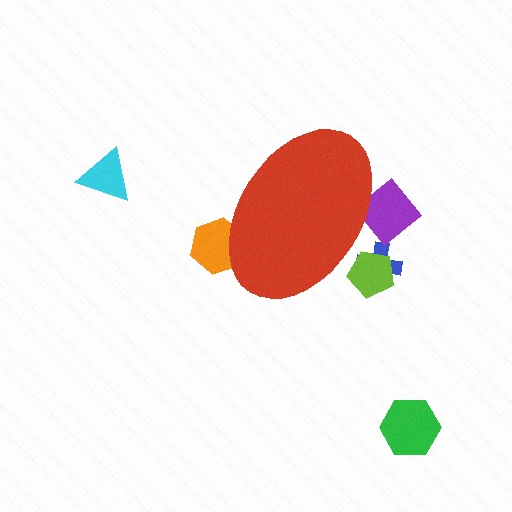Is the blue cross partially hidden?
Yes, the blue cross is partially hidden behind the red ellipse.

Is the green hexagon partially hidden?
No, the green hexagon is fully visible.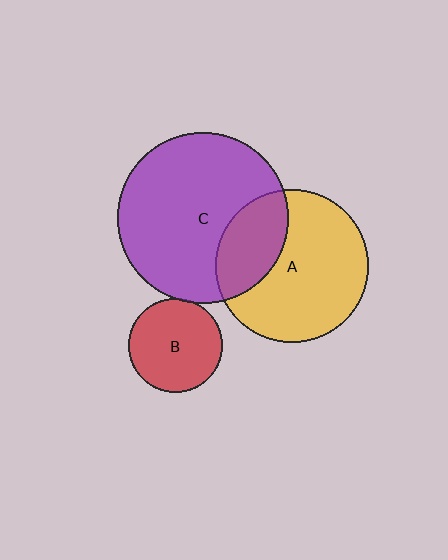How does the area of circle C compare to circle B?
Approximately 3.3 times.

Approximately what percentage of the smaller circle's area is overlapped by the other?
Approximately 30%.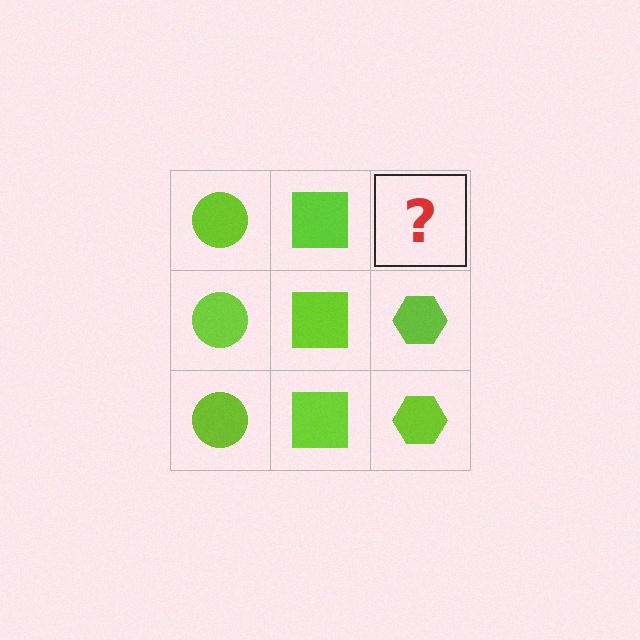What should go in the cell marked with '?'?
The missing cell should contain a lime hexagon.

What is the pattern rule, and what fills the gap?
The rule is that each column has a consistent shape. The gap should be filled with a lime hexagon.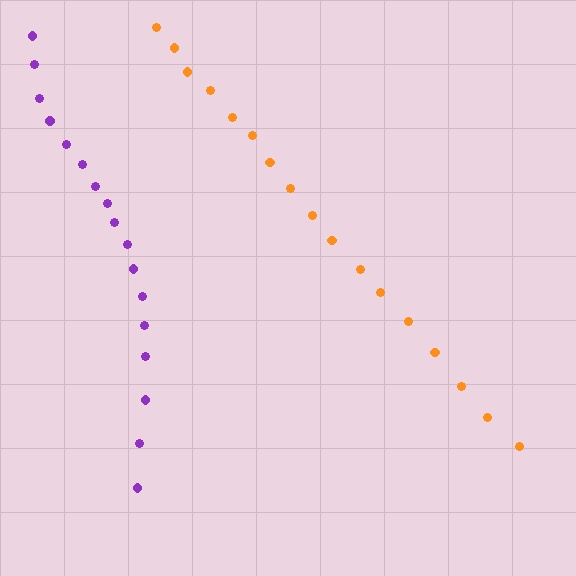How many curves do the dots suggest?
There are 2 distinct paths.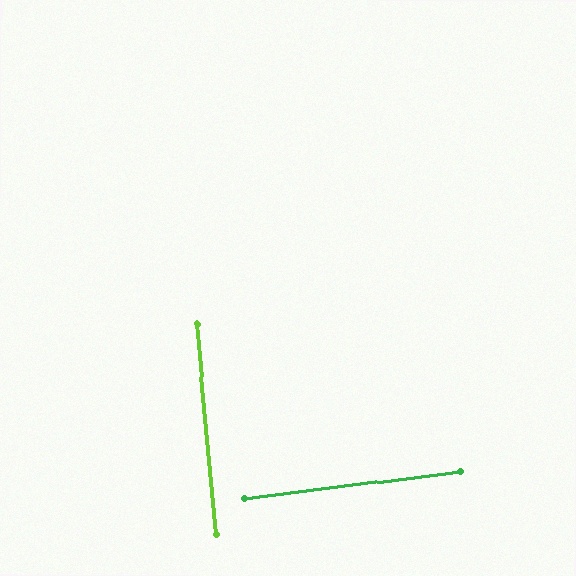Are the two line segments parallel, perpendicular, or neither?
Perpendicular — they meet at approximately 88°.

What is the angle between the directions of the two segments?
Approximately 88 degrees.